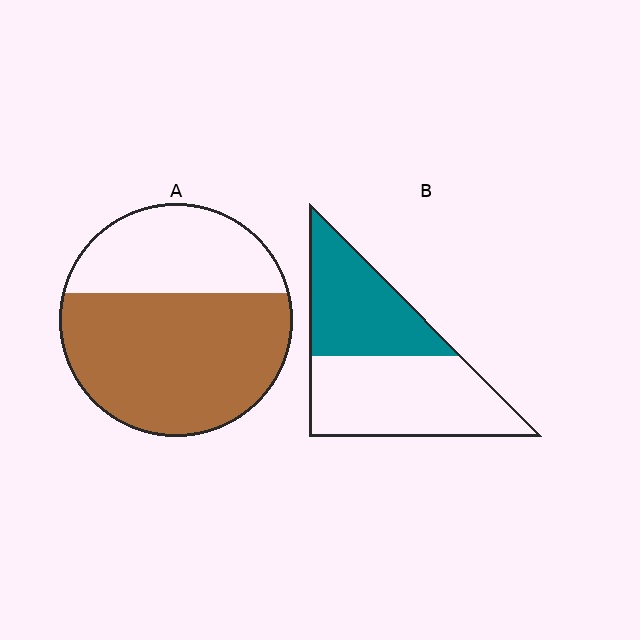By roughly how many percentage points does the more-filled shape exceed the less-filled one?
By roughly 20 percentage points (A over B).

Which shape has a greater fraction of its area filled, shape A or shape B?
Shape A.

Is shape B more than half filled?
No.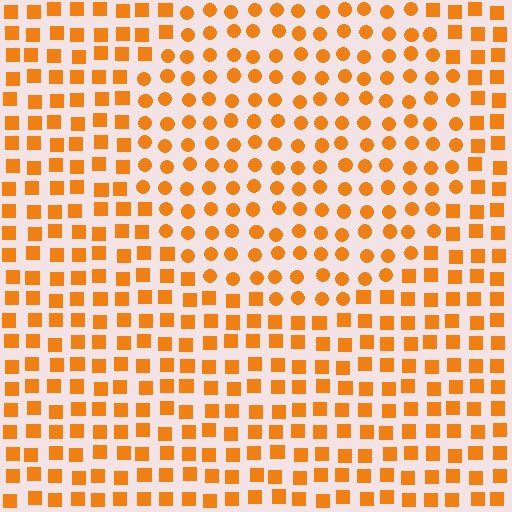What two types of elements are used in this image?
The image uses circles inside the circle region and squares outside it.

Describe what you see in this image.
The image is filled with small orange elements arranged in a uniform grid. A circle-shaped region contains circles, while the surrounding area contains squares. The boundary is defined purely by the change in element shape.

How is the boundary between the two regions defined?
The boundary is defined by a change in element shape: circles inside vs. squares outside. All elements share the same color and spacing.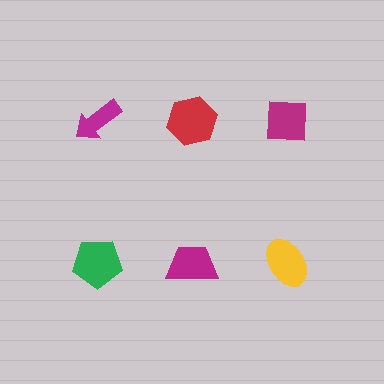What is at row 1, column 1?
A magenta arrow.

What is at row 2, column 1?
A green pentagon.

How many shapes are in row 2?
3 shapes.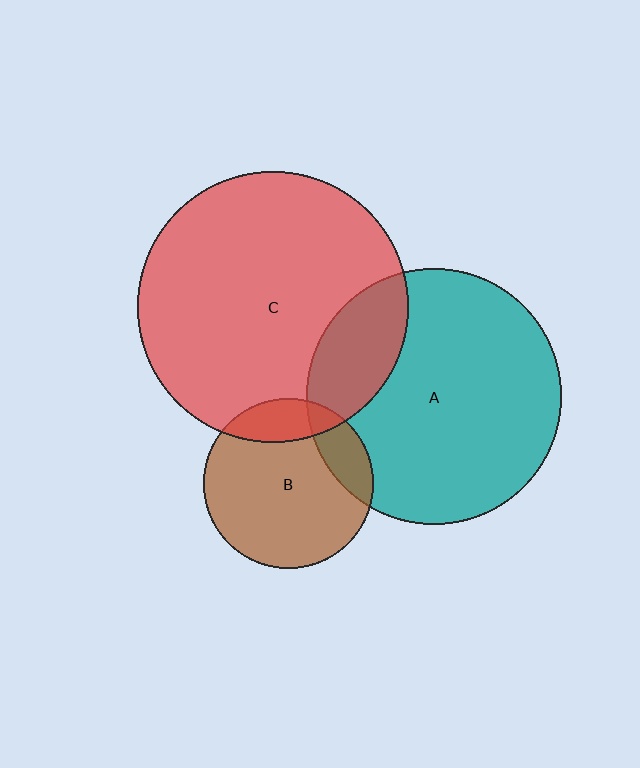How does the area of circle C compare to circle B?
Approximately 2.5 times.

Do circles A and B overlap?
Yes.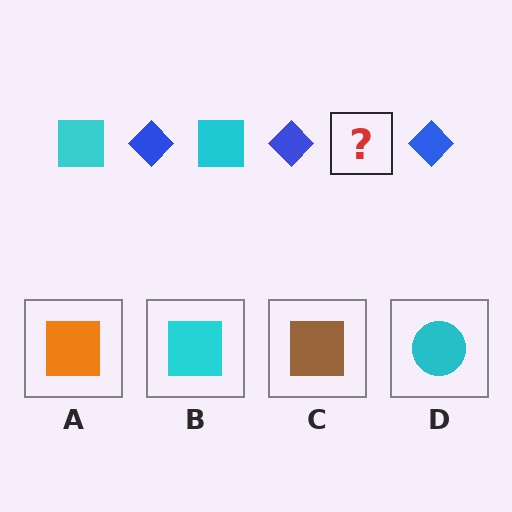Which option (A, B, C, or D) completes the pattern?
B.